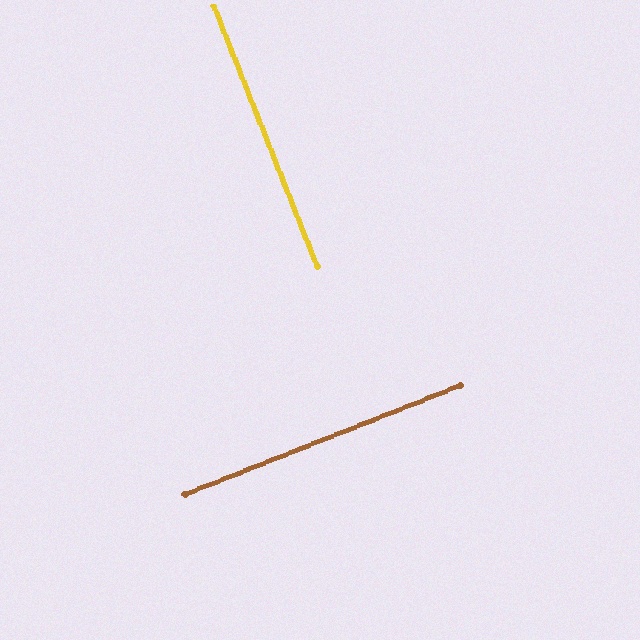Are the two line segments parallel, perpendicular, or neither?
Perpendicular — they meet at approximately 90°.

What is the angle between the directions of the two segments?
Approximately 90 degrees.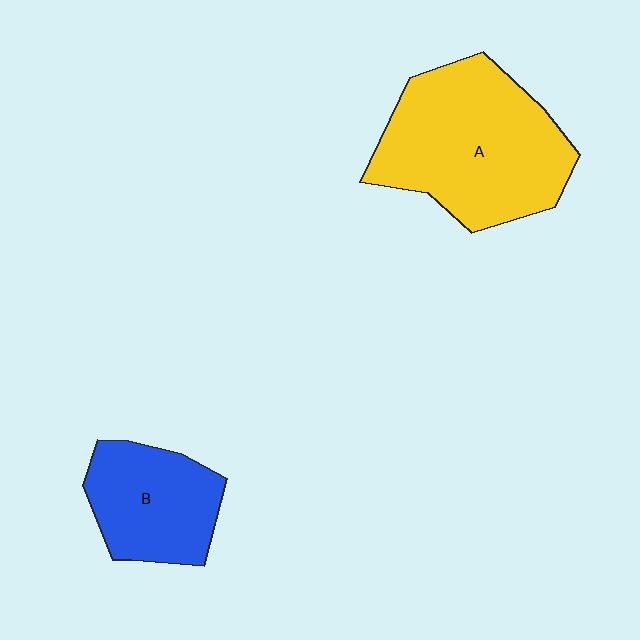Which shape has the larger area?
Shape A (yellow).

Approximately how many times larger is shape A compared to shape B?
Approximately 1.8 times.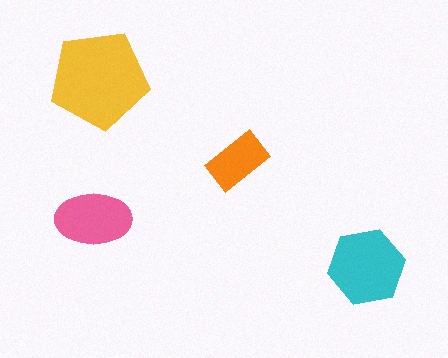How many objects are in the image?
There are 4 objects in the image.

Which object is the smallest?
The orange rectangle.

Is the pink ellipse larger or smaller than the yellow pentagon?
Smaller.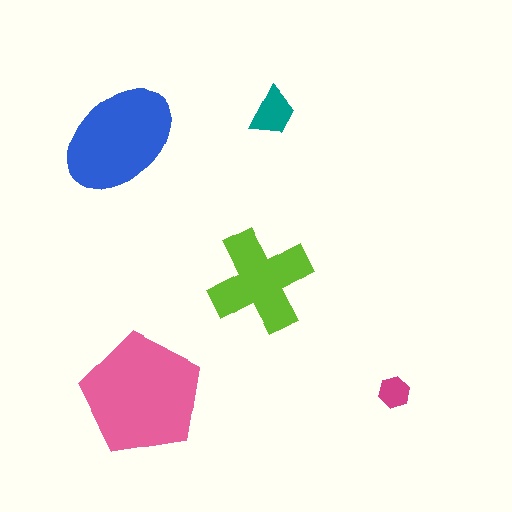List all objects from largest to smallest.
The pink pentagon, the blue ellipse, the lime cross, the teal trapezoid, the magenta hexagon.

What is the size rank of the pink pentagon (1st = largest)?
1st.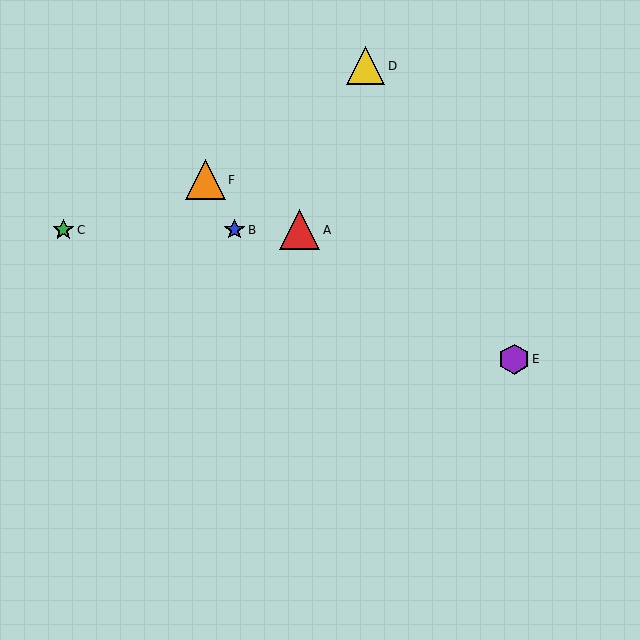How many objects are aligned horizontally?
3 objects (A, B, C) are aligned horizontally.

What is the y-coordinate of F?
Object F is at y≈180.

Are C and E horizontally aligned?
No, C is at y≈230 and E is at y≈359.